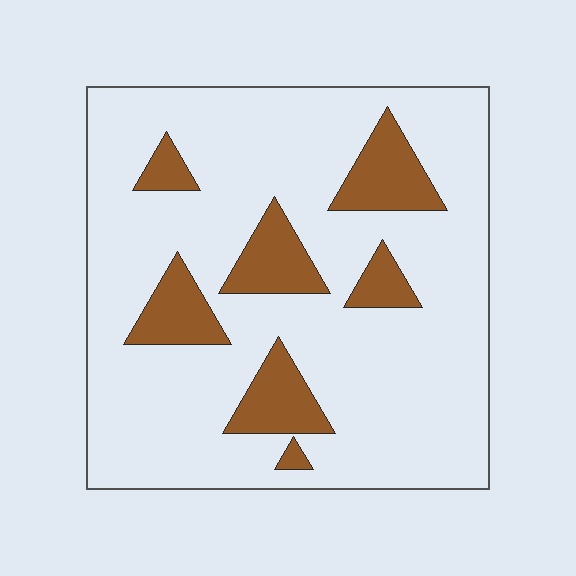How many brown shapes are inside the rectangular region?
7.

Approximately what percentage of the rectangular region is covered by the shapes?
Approximately 15%.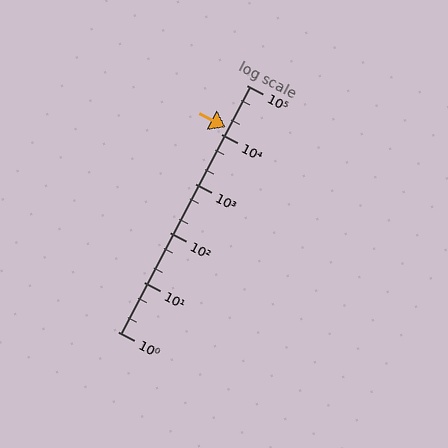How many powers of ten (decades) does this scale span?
The scale spans 5 decades, from 1 to 100000.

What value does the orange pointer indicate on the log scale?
The pointer indicates approximately 14000.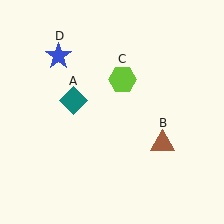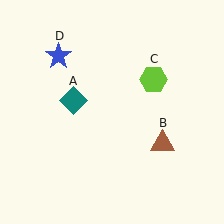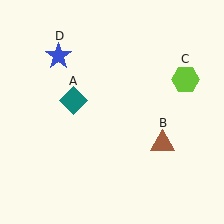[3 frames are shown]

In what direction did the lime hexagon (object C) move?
The lime hexagon (object C) moved right.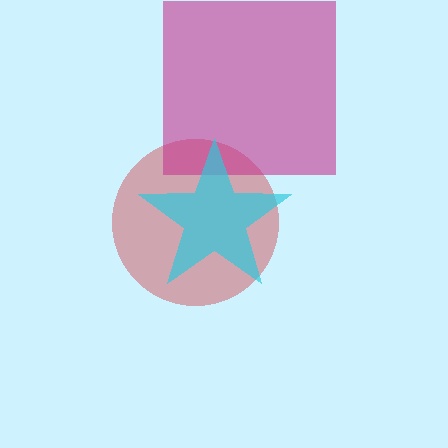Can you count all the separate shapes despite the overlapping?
Yes, there are 3 separate shapes.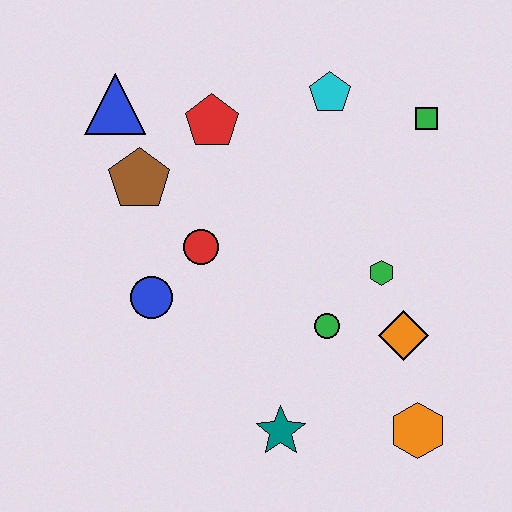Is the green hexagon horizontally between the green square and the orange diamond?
No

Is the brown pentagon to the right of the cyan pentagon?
No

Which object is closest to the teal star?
The green circle is closest to the teal star.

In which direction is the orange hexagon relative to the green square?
The orange hexagon is below the green square.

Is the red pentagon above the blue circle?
Yes